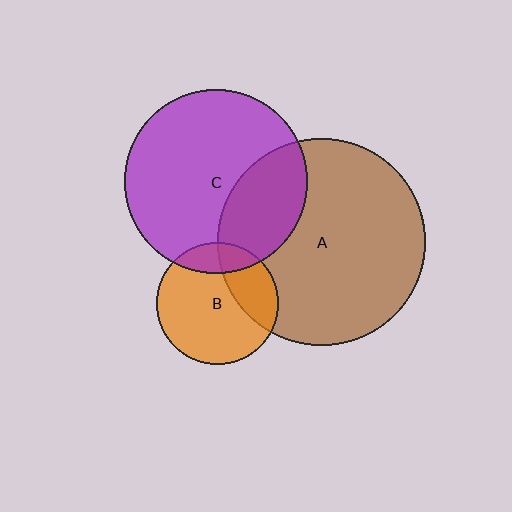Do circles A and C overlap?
Yes.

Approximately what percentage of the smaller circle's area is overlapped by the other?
Approximately 30%.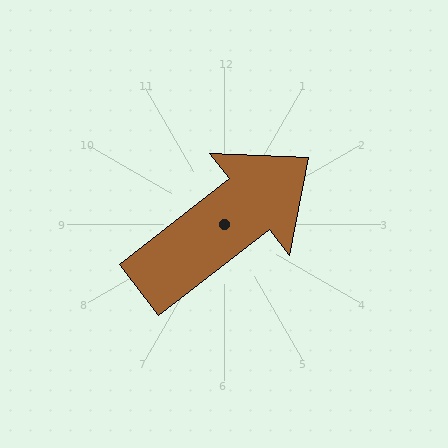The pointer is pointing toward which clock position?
Roughly 2 o'clock.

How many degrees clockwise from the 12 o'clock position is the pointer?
Approximately 52 degrees.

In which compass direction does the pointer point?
Northeast.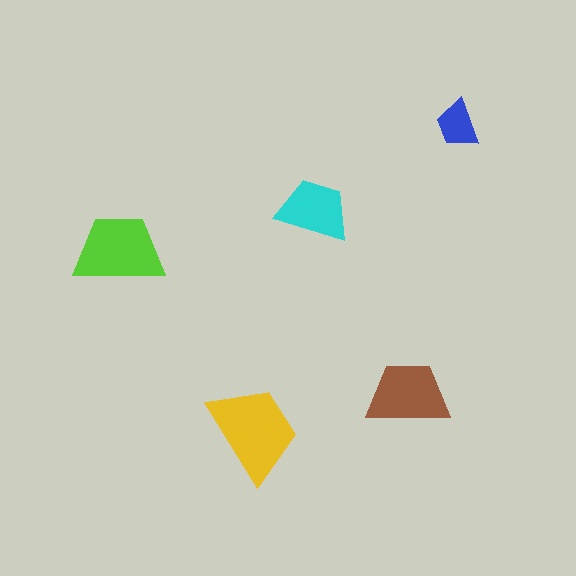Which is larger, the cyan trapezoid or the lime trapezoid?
The lime one.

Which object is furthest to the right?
The blue trapezoid is rightmost.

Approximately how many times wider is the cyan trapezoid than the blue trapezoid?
About 1.5 times wider.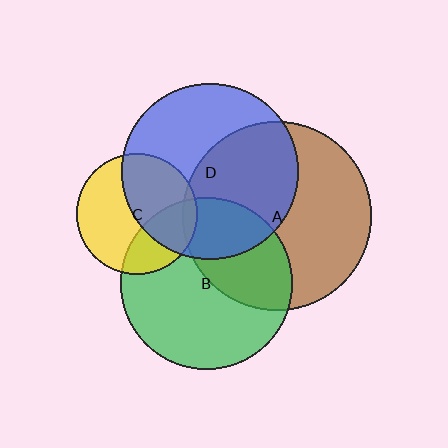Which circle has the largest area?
Circle A (brown).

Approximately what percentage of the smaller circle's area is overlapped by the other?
Approximately 25%.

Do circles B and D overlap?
Yes.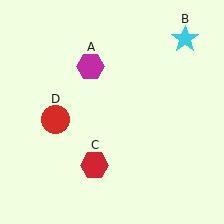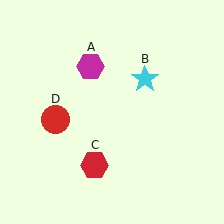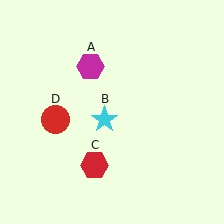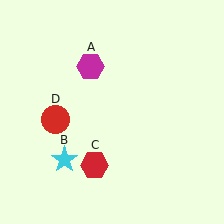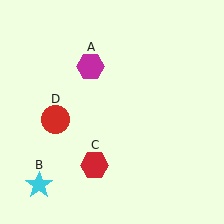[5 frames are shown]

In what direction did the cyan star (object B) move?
The cyan star (object B) moved down and to the left.